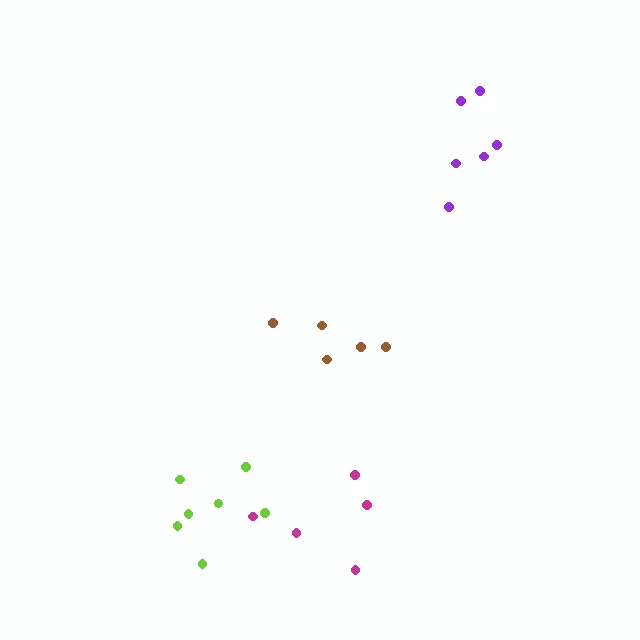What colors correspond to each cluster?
The clusters are colored: lime, brown, magenta, purple.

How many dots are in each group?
Group 1: 7 dots, Group 2: 5 dots, Group 3: 5 dots, Group 4: 6 dots (23 total).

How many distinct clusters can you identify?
There are 4 distinct clusters.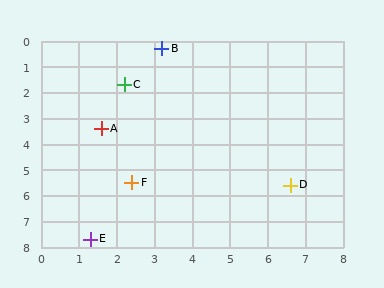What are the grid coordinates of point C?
Point C is at approximately (2.2, 1.7).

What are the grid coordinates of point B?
Point B is at approximately (3.2, 0.3).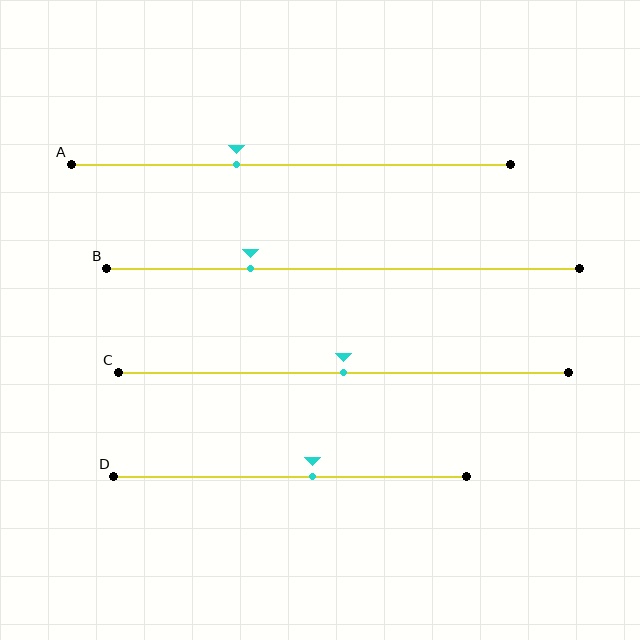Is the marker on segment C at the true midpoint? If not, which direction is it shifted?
Yes, the marker on segment C is at the true midpoint.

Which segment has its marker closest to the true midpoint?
Segment C has its marker closest to the true midpoint.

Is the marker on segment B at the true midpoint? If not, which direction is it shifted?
No, the marker on segment B is shifted to the left by about 20% of the segment length.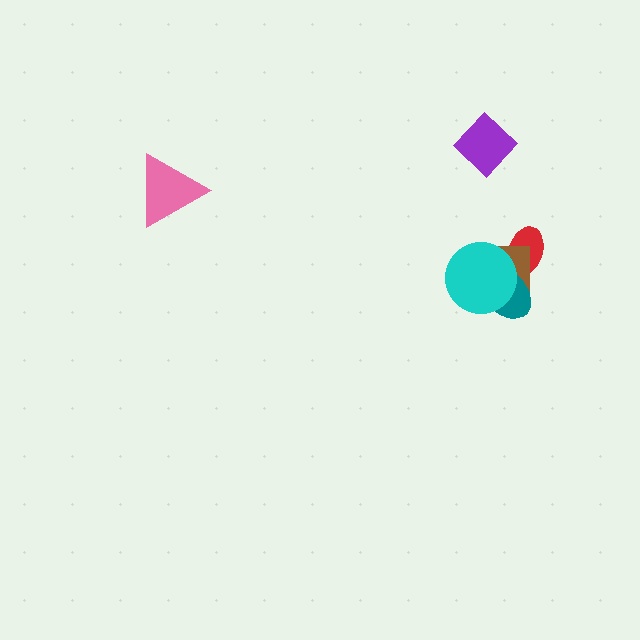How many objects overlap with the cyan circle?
3 objects overlap with the cyan circle.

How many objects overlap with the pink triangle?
0 objects overlap with the pink triangle.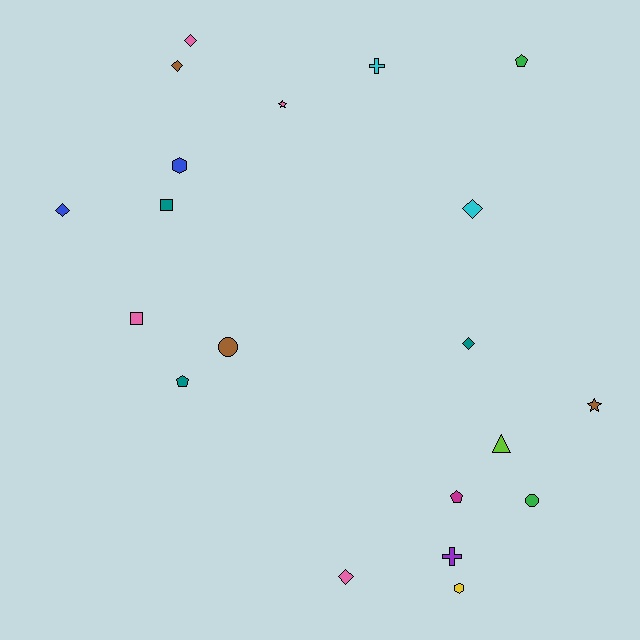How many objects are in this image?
There are 20 objects.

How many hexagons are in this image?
There are 2 hexagons.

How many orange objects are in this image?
There are no orange objects.